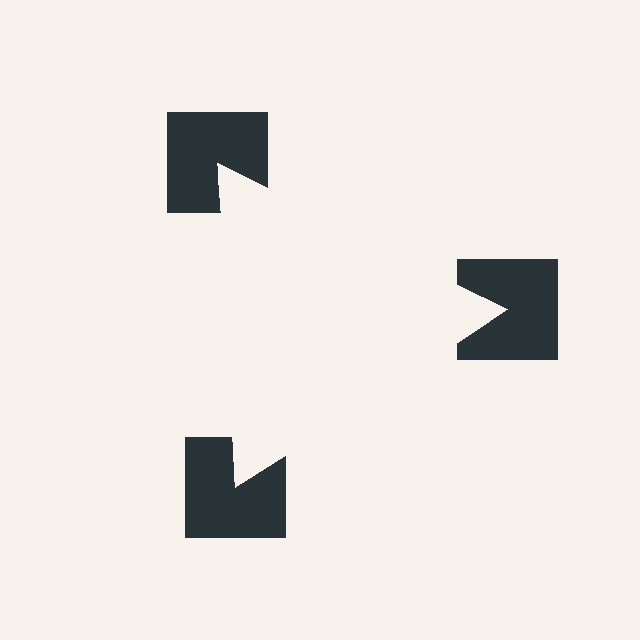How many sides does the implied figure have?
3 sides.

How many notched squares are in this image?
There are 3 — one at each vertex of the illusory triangle.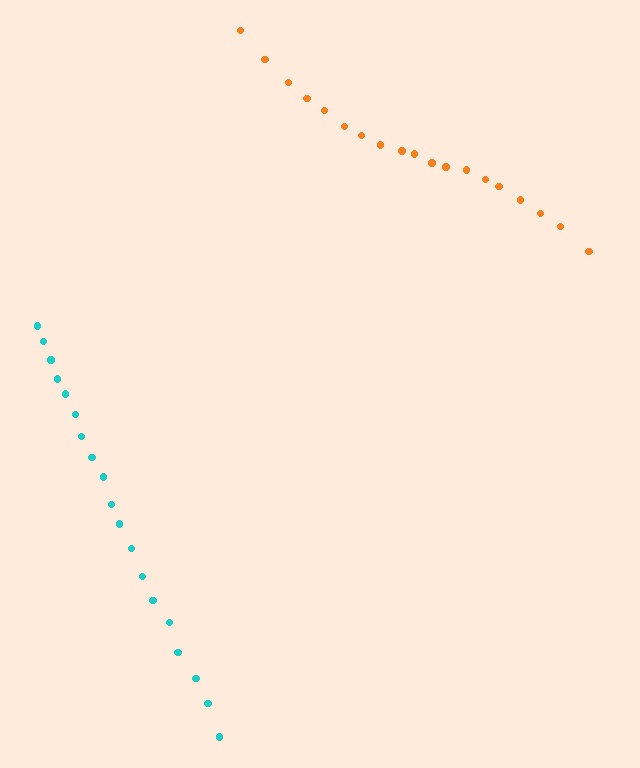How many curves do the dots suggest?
There are 2 distinct paths.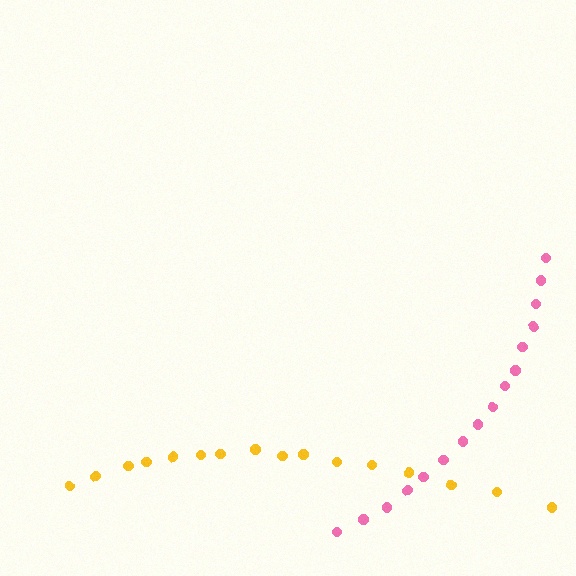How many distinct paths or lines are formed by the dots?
There are 2 distinct paths.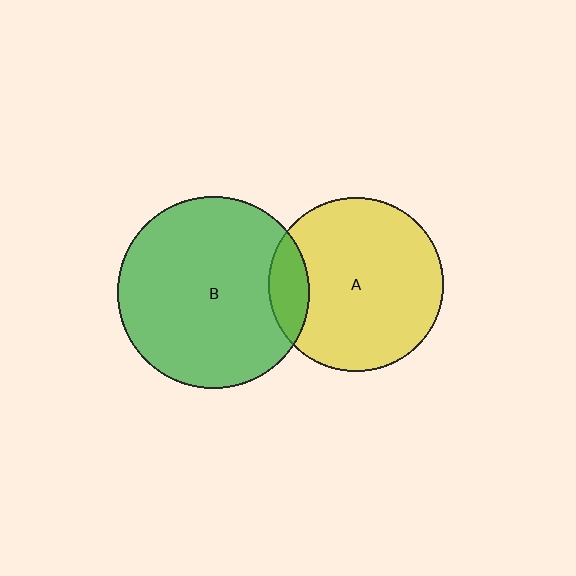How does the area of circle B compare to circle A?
Approximately 1.2 times.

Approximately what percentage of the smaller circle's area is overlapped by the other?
Approximately 15%.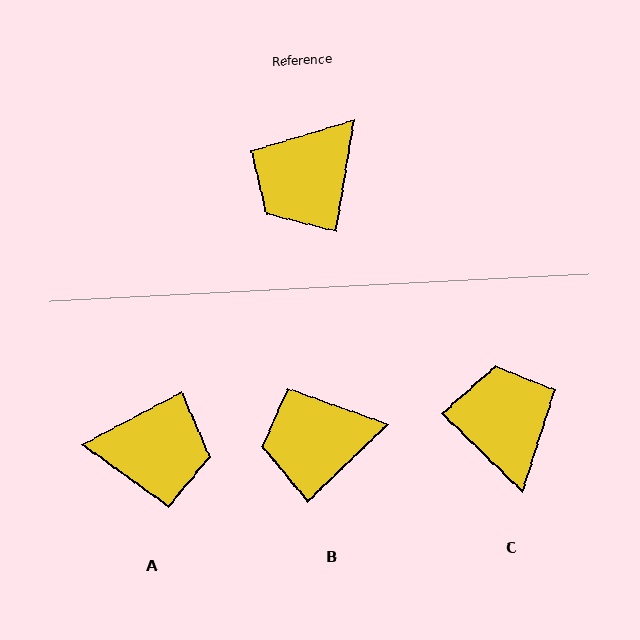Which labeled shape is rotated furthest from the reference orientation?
A, about 127 degrees away.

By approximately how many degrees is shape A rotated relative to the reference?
Approximately 127 degrees counter-clockwise.